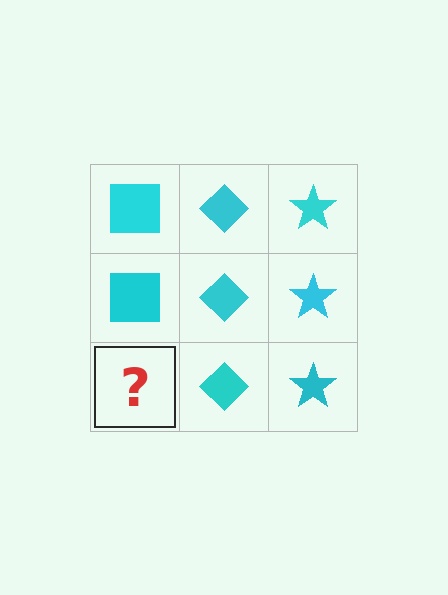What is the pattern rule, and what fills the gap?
The rule is that each column has a consistent shape. The gap should be filled with a cyan square.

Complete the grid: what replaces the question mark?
The question mark should be replaced with a cyan square.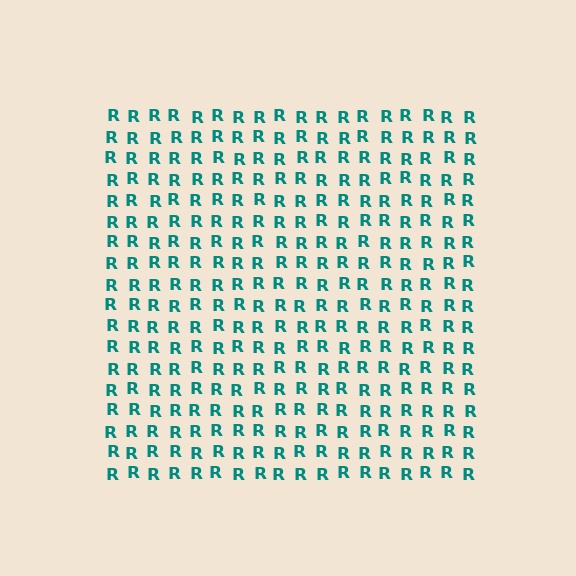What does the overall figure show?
The overall figure shows a square.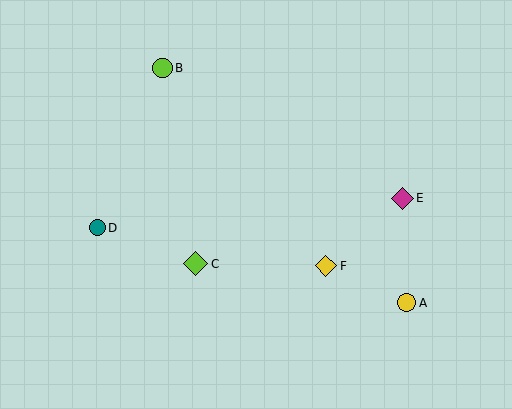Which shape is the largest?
The lime diamond (labeled C) is the largest.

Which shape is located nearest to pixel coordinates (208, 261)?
The lime diamond (labeled C) at (196, 264) is nearest to that location.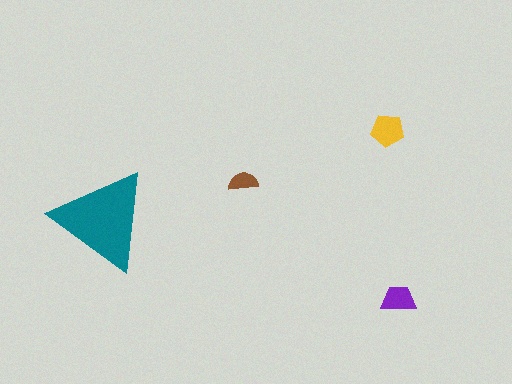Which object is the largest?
The teal triangle.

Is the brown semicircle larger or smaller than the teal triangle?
Smaller.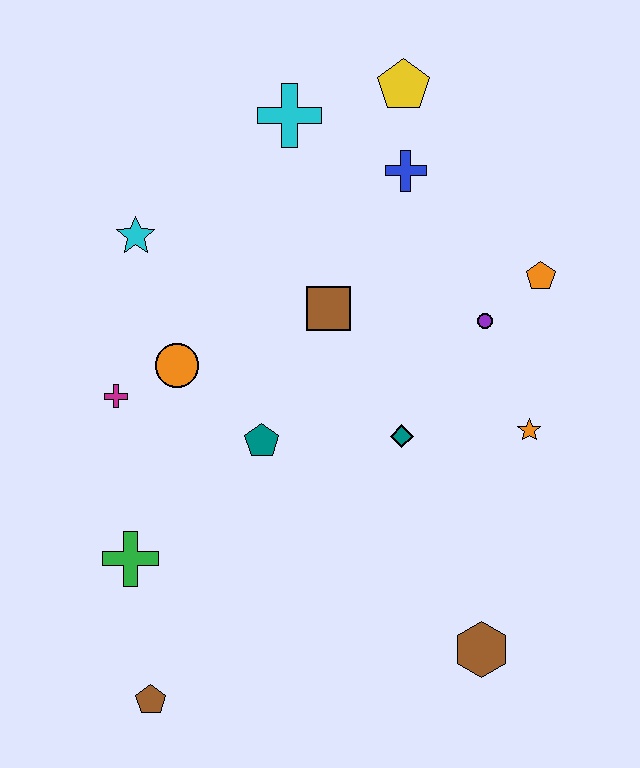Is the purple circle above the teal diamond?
Yes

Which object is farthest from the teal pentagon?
The yellow pentagon is farthest from the teal pentagon.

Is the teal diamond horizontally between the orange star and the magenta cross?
Yes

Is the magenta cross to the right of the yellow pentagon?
No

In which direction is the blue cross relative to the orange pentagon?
The blue cross is to the left of the orange pentagon.